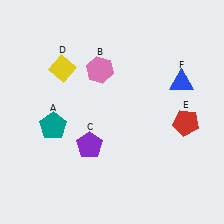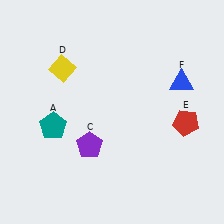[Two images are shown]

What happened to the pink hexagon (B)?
The pink hexagon (B) was removed in Image 2. It was in the top-left area of Image 1.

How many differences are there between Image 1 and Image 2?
There is 1 difference between the two images.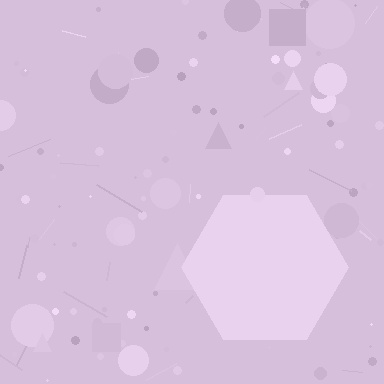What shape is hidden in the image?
A hexagon is hidden in the image.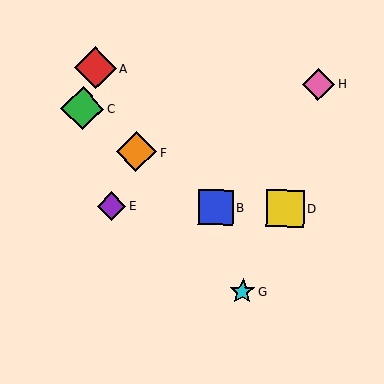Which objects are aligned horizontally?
Objects B, D, E are aligned horizontally.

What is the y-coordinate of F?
Object F is at y≈152.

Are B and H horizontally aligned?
No, B is at y≈207 and H is at y≈84.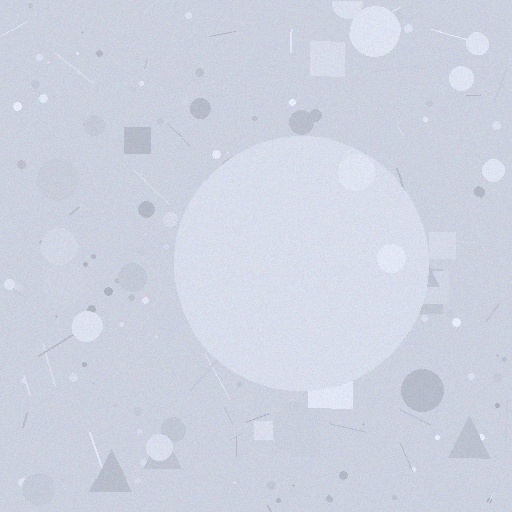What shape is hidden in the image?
A circle is hidden in the image.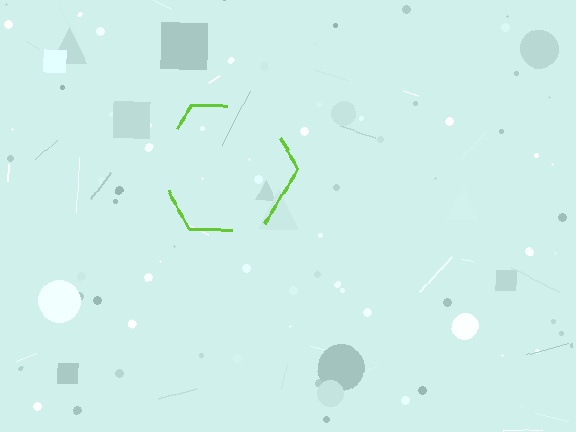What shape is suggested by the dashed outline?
The dashed outline suggests a hexagon.